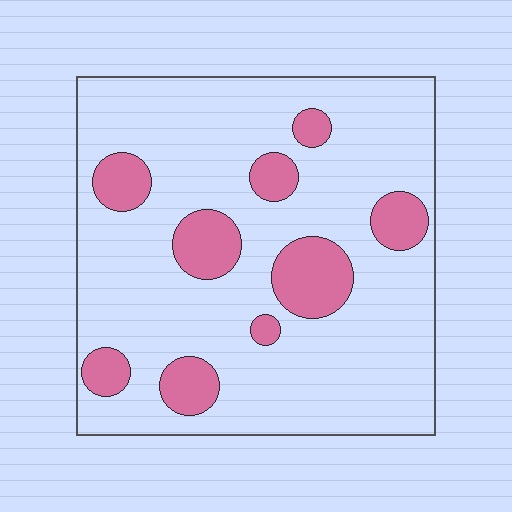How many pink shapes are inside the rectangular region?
9.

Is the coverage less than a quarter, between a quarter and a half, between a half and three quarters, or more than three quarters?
Less than a quarter.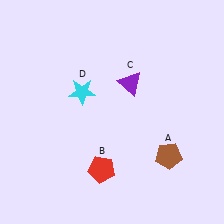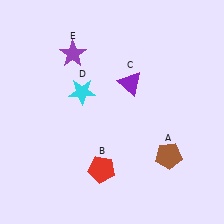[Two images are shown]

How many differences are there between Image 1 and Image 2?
There is 1 difference between the two images.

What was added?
A purple star (E) was added in Image 2.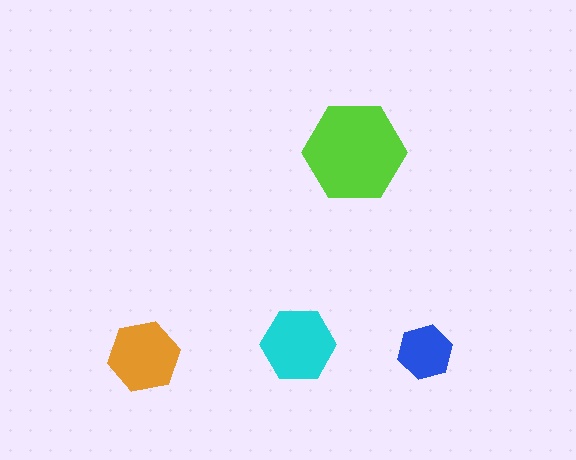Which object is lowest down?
The orange hexagon is bottommost.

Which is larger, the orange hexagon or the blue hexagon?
The orange one.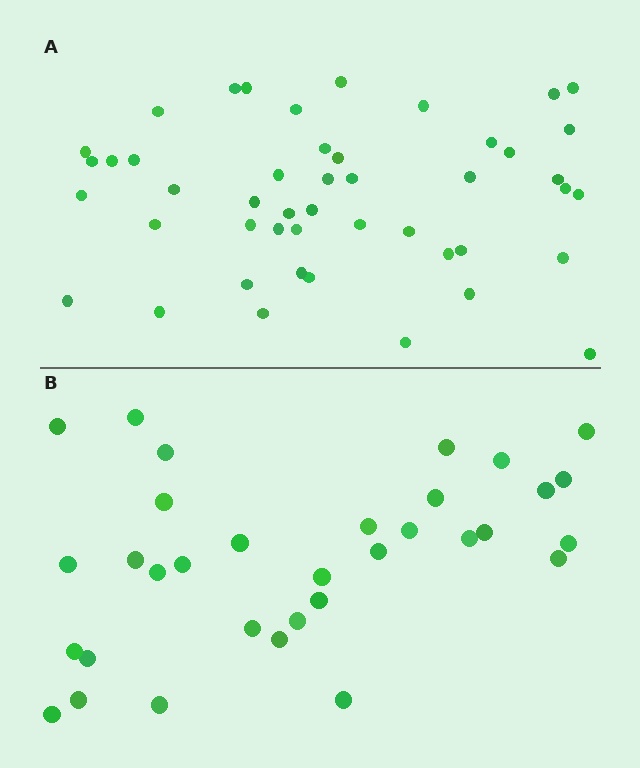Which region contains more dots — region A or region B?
Region A (the top region) has more dots.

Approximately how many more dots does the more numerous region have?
Region A has approximately 15 more dots than region B.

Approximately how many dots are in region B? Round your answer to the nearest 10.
About 30 dots. (The exact count is 33, which rounds to 30.)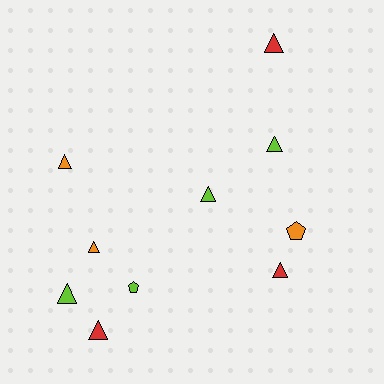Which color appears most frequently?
Lime, with 4 objects.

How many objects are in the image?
There are 10 objects.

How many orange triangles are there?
There are 2 orange triangles.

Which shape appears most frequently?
Triangle, with 8 objects.